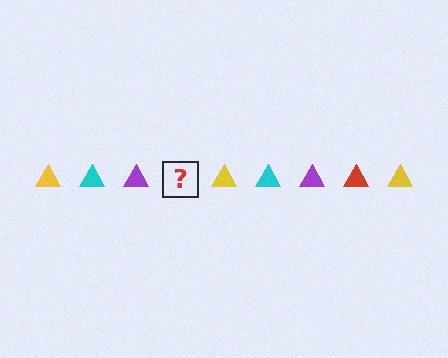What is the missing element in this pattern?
The missing element is a red triangle.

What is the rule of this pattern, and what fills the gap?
The rule is that the pattern cycles through yellow, cyan, purple, red triangles. The gap should be filled with a red triangle.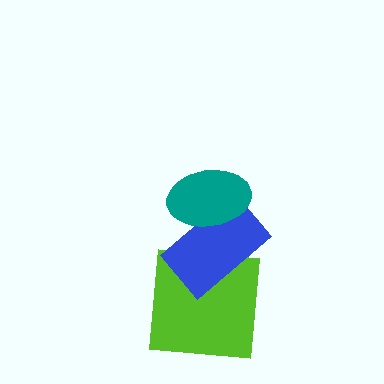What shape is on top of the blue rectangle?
The teal ellipse is on top of the blue rectangle.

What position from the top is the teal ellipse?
The teal ellipse is 1st from the top.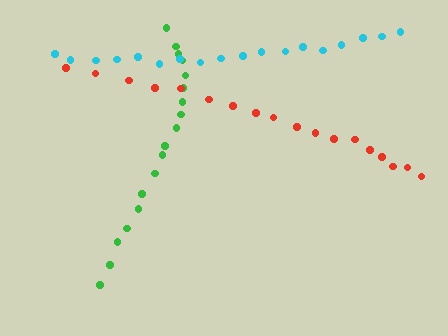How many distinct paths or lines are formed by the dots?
There are 3 distinct paths.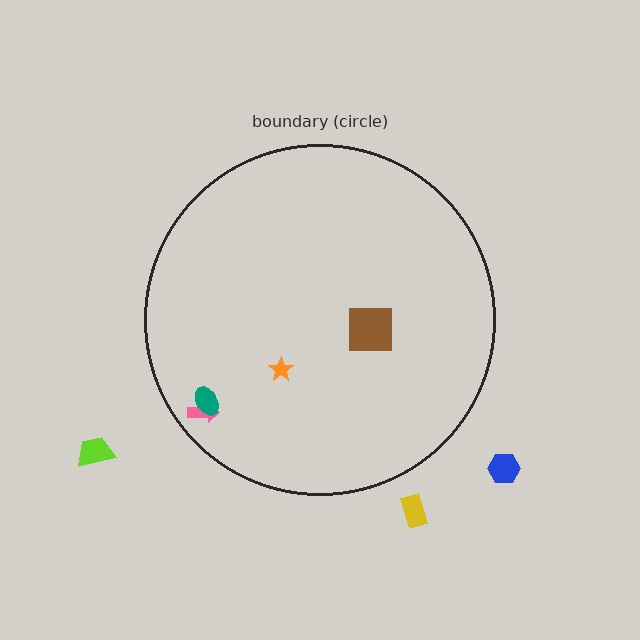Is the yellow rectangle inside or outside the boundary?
Outside.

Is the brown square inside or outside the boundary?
Inside.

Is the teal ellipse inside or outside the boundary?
Inside.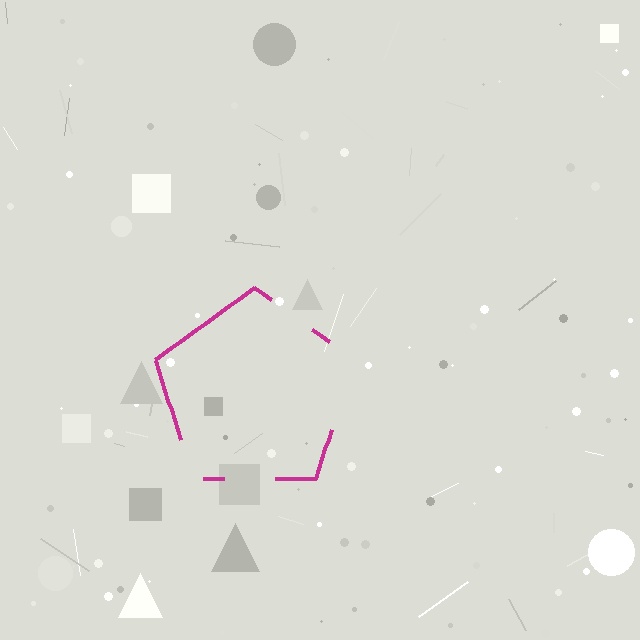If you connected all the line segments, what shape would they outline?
They would outline a pentagon.